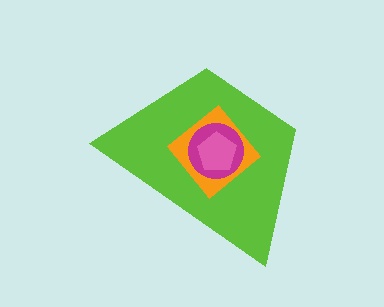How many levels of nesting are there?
4.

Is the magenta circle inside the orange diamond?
Yes.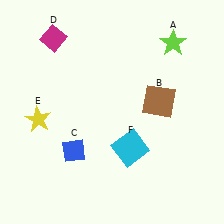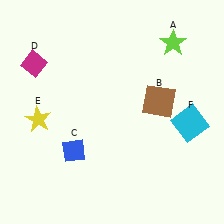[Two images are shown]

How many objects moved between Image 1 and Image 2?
2 objects moved between the two images.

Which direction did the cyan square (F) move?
The cyan square (F) moved right.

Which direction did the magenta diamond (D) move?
The magenta diamond (D) moved down.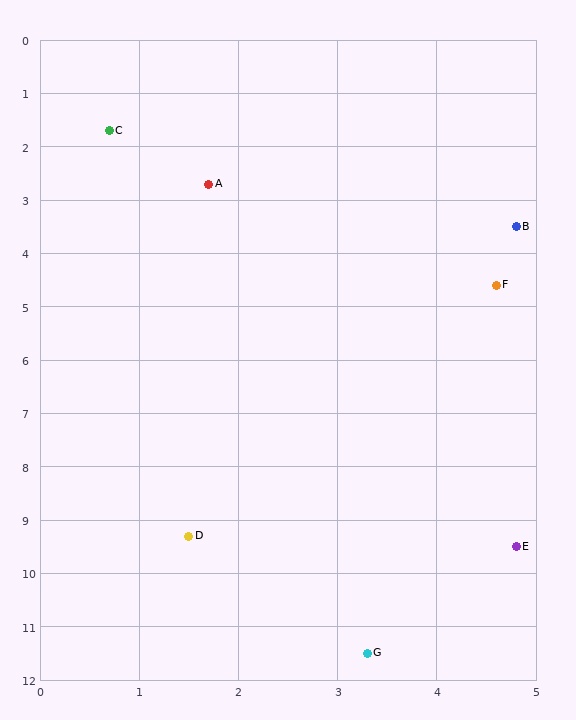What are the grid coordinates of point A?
Point A is at approximately (1.7, 2.7).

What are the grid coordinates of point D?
Point D is at approximately (1.5, 9.3).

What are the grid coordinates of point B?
Point B is at approximately (4.8, 3.5).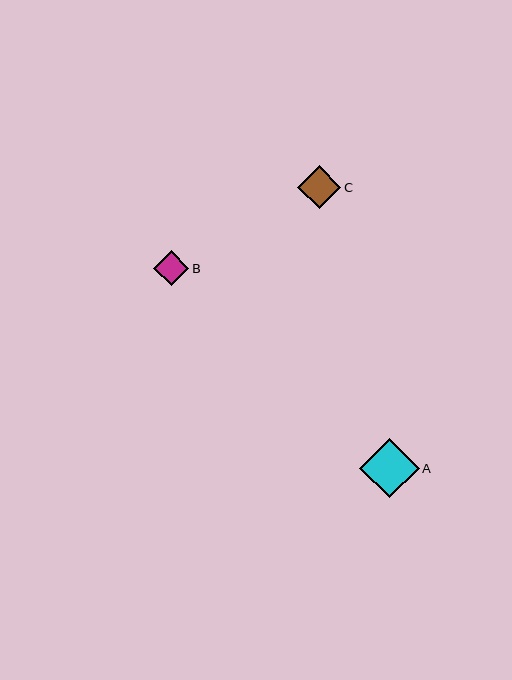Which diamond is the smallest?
Diamond B is the smallest with a size of approximately 35 pixels.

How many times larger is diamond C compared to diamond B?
Diamond C is approximately 1.2 times the size of diamond B.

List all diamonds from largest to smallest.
From largest to smallest: A, C, B.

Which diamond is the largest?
Diamond A is the largest with a size of approximately 59 pixels.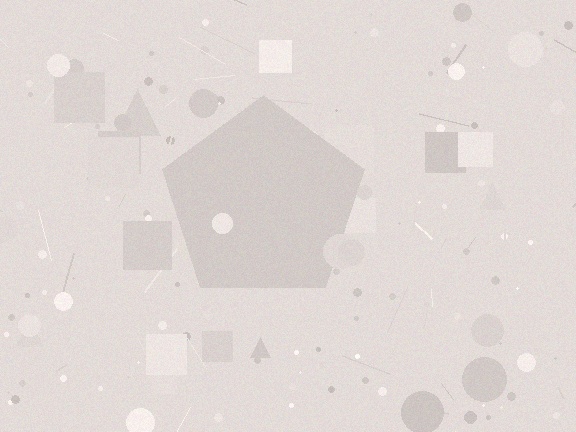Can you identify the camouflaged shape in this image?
The camouflaged shape is a pentagon.